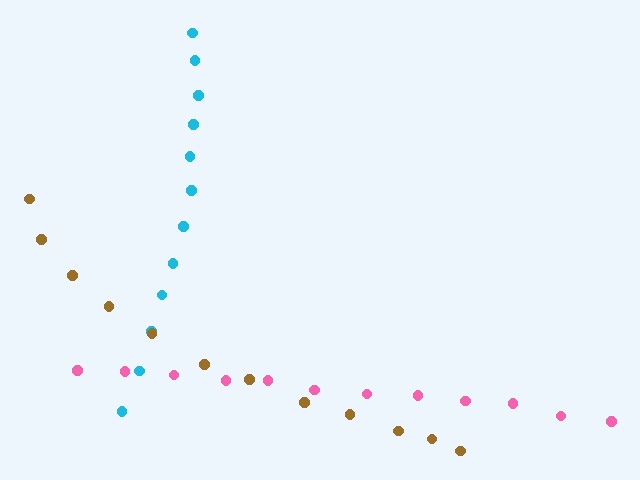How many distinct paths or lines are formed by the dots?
There are 3 distinct paths.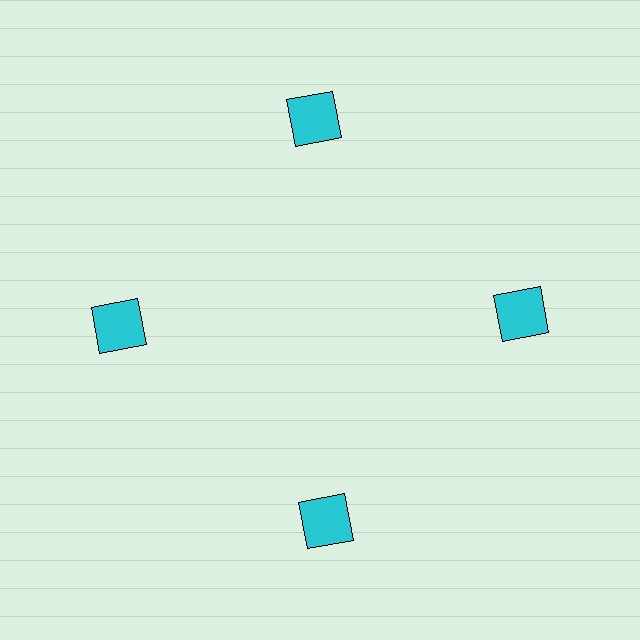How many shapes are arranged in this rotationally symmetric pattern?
There are 4 shapes, arranged in 4 groups of 1.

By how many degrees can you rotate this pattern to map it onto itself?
The pattern maps onto itself every 90 degrees of rotation.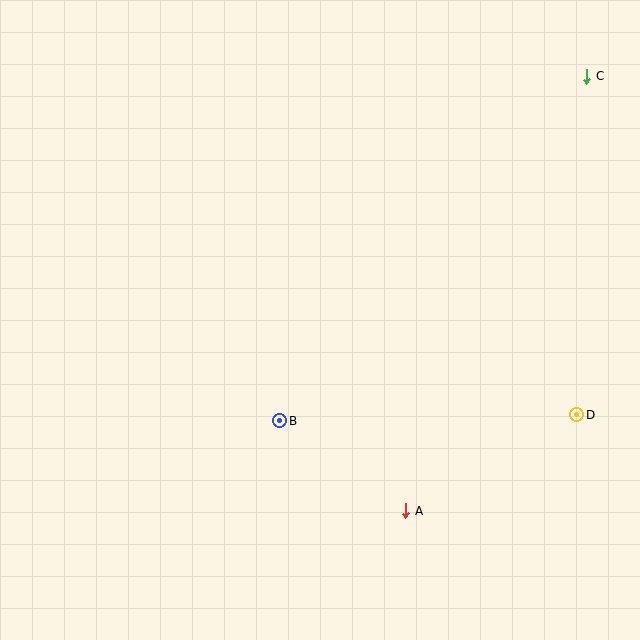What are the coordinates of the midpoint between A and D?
The midpoint between A and D is at (491, 463).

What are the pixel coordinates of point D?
Point D is at (577, 415).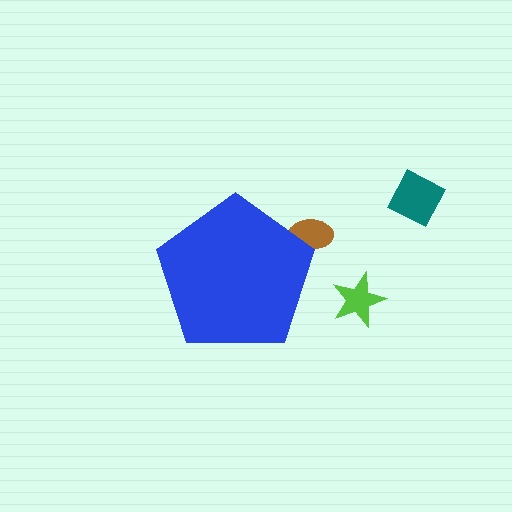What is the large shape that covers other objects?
A blue pentagon.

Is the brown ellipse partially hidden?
Yes, the brown ellipse is partially hidden behind the blue pentagon.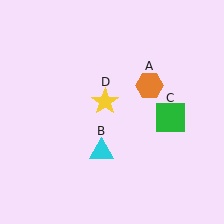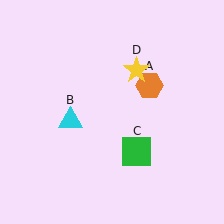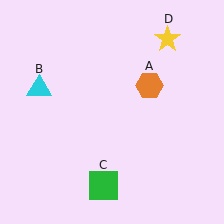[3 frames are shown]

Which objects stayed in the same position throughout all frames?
Orange hexagon (object A) remained stationary.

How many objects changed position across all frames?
3 objects changed position: cyan triangle (object B), green square (object C), yellow star (object D).